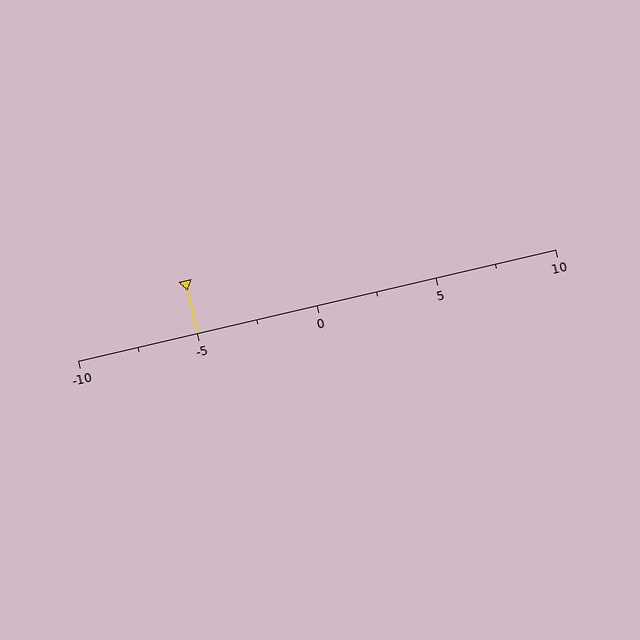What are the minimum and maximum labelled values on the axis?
The axis runs from -10 to 10.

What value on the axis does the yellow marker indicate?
The marker indicates approximately -5.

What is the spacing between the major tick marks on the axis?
The major ticks are spaced 5 apart.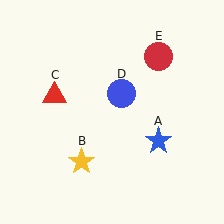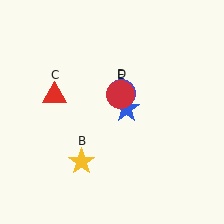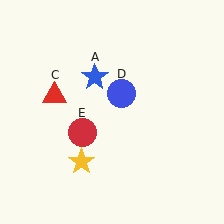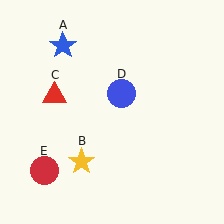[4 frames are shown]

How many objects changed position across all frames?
2 objects changed position: blue star (object A), red circle (object E).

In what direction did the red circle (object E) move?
The red circle (object E) moved down and to the left.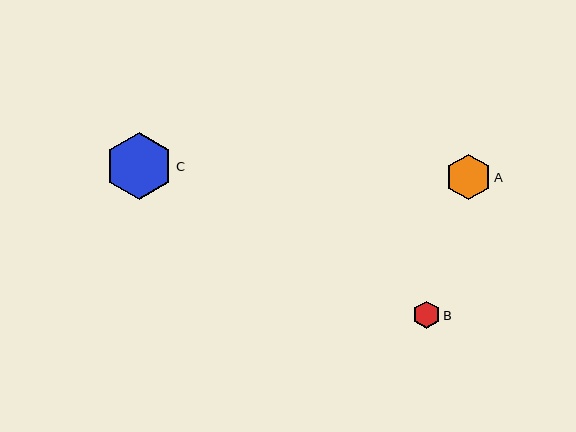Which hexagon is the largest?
Hexagon C is the largest with a size of approximately 68 pixels.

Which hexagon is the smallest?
Hexagon B is the smallest with a size of approximately 27 pixels.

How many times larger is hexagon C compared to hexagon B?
Hexagon C is approximately 2.5 times the size of hexagon B.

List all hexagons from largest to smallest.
From largest to smallest: C, A, B.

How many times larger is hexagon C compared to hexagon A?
Hexagon C is approximately 1.5 times the size of hexagon A.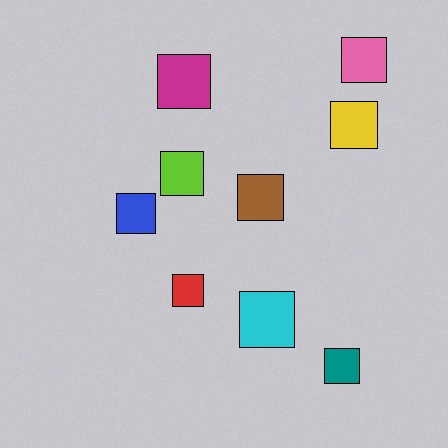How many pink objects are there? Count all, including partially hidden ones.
There is 1 pink object.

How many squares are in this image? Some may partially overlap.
There are 9 squares.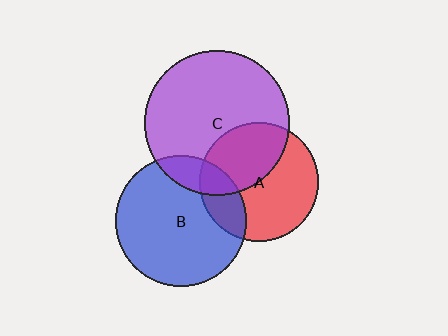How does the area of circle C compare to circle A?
Approximately 1.5 times.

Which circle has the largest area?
Circle C (purple).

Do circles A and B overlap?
Yes.